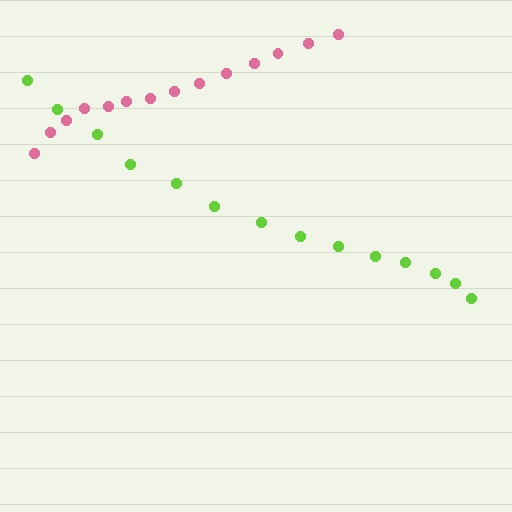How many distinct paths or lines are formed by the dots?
There are 2 distinct paths.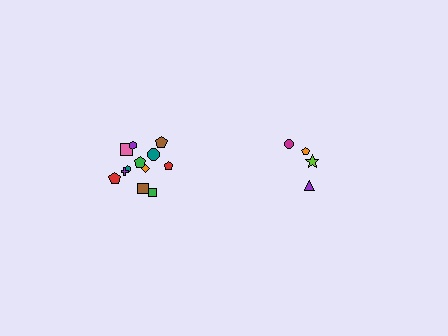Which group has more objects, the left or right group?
The left group.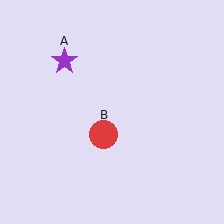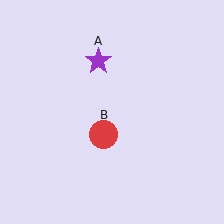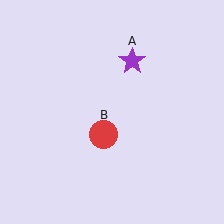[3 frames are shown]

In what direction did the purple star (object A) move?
The purple star (object A) moved right.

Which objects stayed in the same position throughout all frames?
Red circle (object B) remained stationary.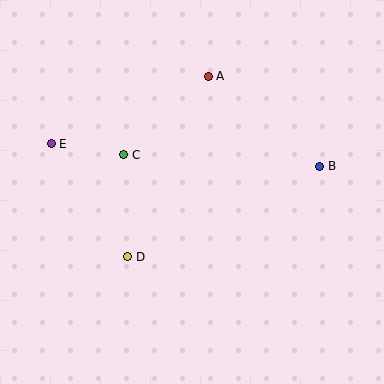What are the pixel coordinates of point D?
Point D is at (128, 257).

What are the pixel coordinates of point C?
Point C is at (124, 155).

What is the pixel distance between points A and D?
The distance between A and D is 197 pixels.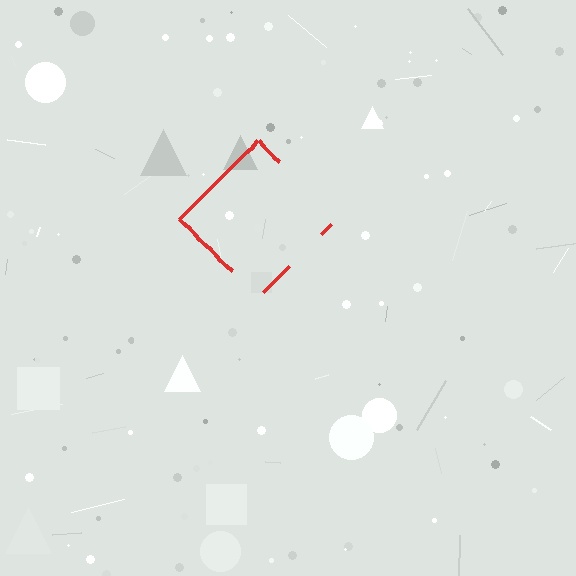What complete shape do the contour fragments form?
The contour fragments form a diamond.